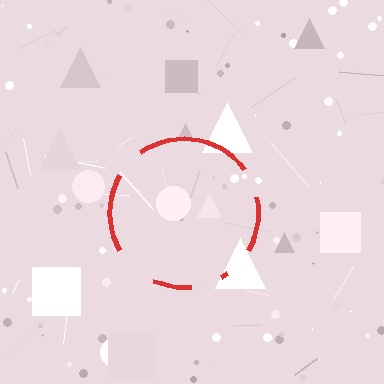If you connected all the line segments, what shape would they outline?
They would outline a circle.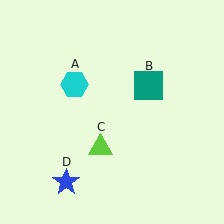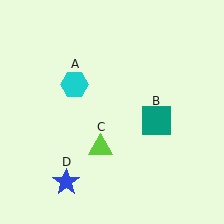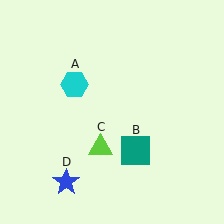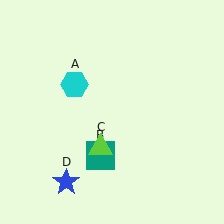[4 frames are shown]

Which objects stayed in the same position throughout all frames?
Cyan hexagon (object A) and lime triangle (object C) and blue star (object D) remained stationary.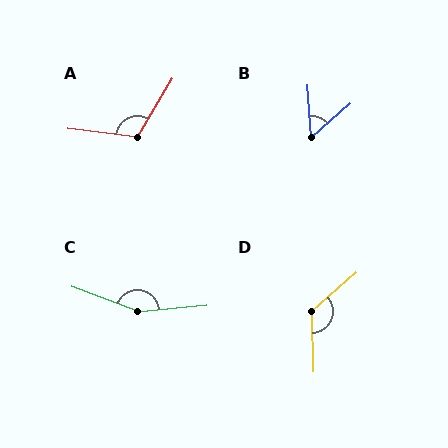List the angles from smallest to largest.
B (52°), A (114°), D (130°), C (155°).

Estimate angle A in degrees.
Approximately 114 degrees.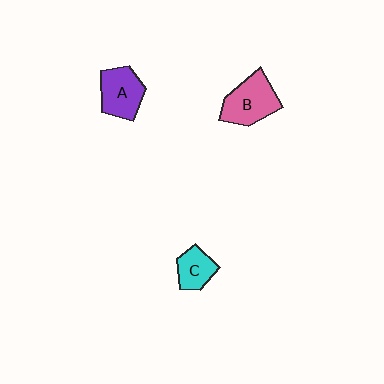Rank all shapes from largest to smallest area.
From largest to smallest: B (pink), A (purple), C (cyan).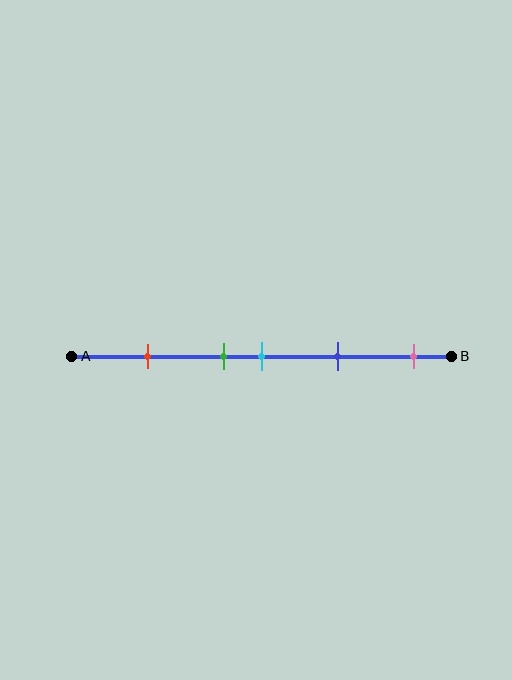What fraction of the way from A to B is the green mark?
The green mark is approximately 40% (0.4) of the way from A to B.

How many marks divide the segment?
There are 5 marks dividing the segment.